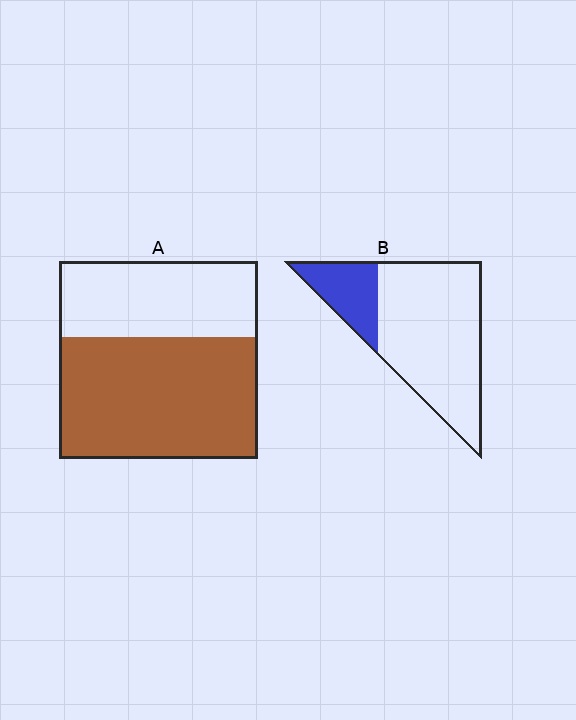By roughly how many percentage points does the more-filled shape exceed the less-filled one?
By roughly 40 percentage points (A over B).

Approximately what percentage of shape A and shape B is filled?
A is approximately 60% and B is approximately 25%.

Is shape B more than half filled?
No.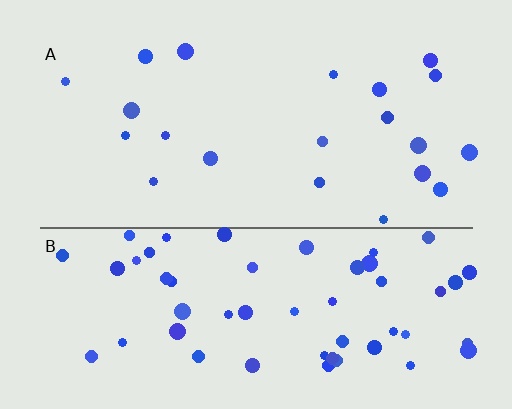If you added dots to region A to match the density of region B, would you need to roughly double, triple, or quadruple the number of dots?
Approximately triple.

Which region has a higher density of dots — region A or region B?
B (the bottom).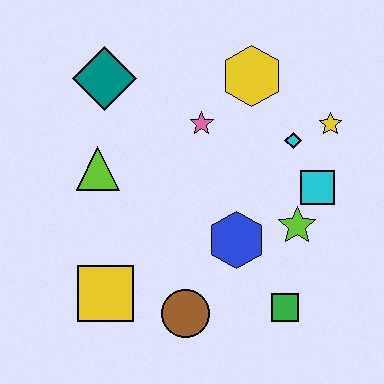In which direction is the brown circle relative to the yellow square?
The brown circle is to the right of the yellow square.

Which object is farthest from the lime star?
The teal diamond is farthest from the lime star.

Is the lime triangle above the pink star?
No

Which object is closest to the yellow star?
The cyan diamond is closest to the yellow star.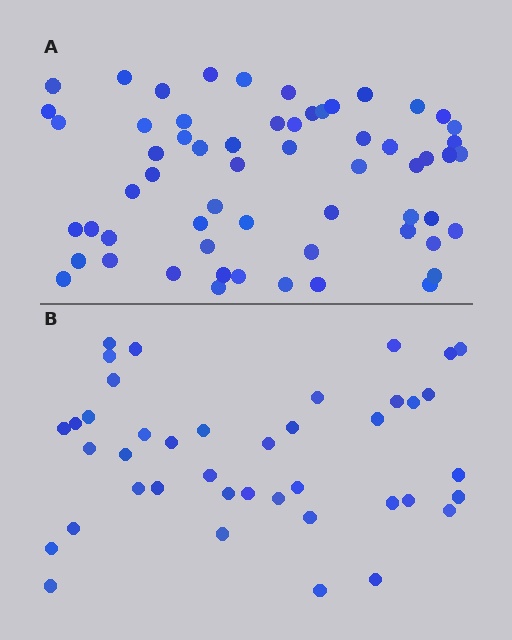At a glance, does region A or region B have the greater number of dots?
Region A (the top region) has more dots.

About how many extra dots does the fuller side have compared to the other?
Region A has approximately 20 more dots than region B.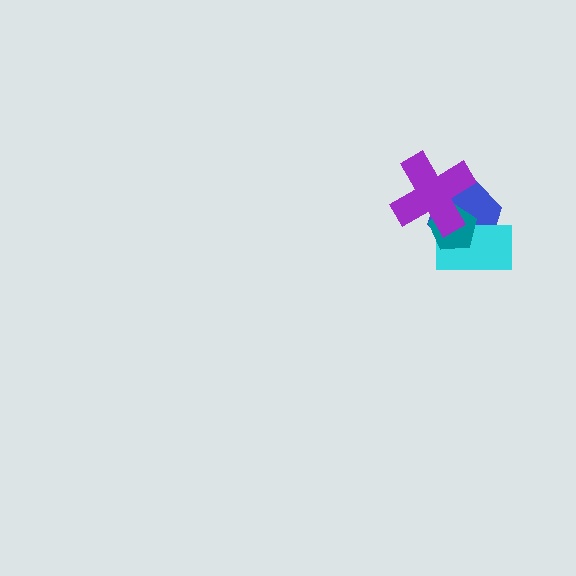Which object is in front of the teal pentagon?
The purple cross is in front of the teal pentagon.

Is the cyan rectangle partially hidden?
Yes, it is partially covered by another shape.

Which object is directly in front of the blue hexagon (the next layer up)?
The cyan rectangle is directly in front of the blue hexagon.